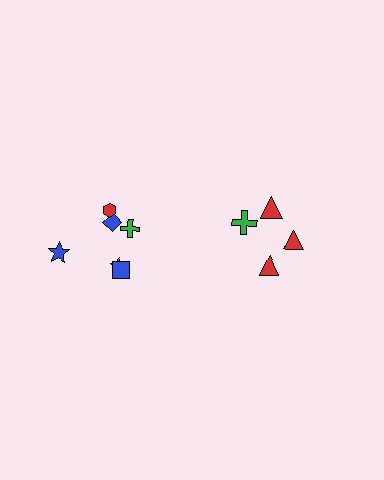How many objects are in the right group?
There are 4 objects.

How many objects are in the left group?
There are 6 objects.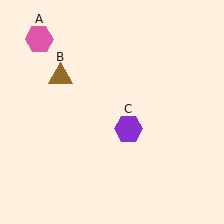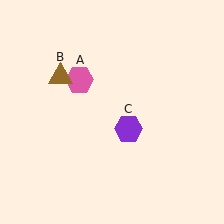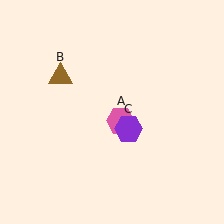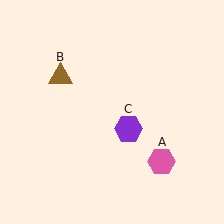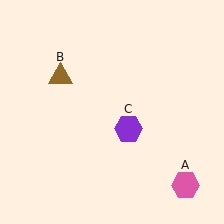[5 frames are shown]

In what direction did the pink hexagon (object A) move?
The pink hexagon (object A) moved down and to the right.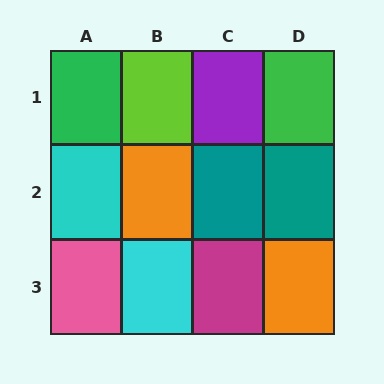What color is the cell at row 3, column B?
Cyan.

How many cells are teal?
2 cells are teal.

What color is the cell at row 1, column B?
Lime.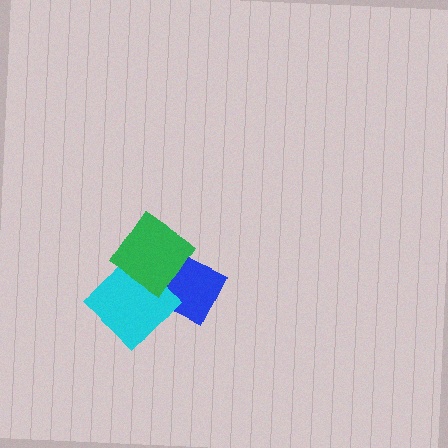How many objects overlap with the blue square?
1 object overlaps with the blue square.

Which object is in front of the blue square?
The green diamond is in front of the blue square.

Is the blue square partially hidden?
Yes, it is partially covered by another shape.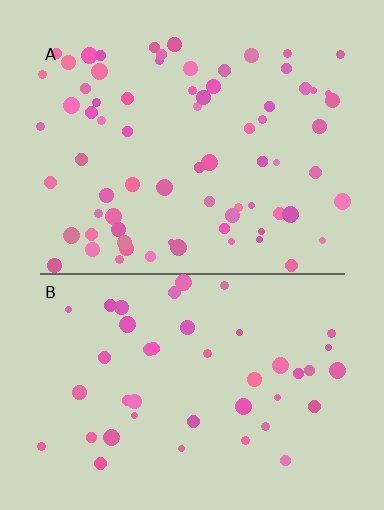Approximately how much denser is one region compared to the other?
Approximately 1.7× — region A over region B.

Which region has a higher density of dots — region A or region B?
A (the top).